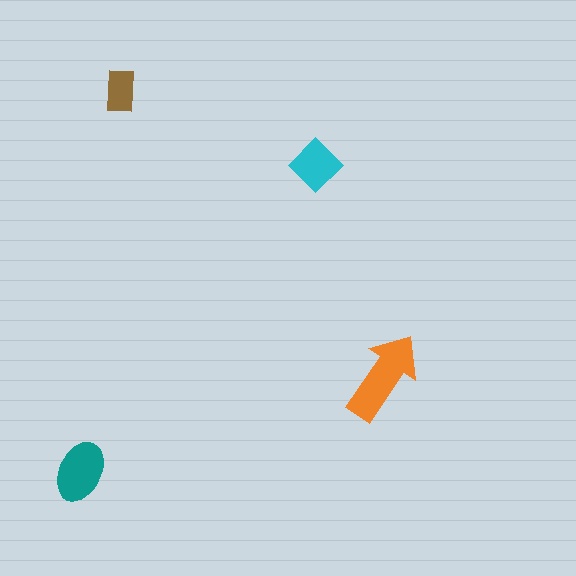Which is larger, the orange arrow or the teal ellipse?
The orange arrow.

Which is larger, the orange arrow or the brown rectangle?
The orange arrow.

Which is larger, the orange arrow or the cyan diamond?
The orange arrow.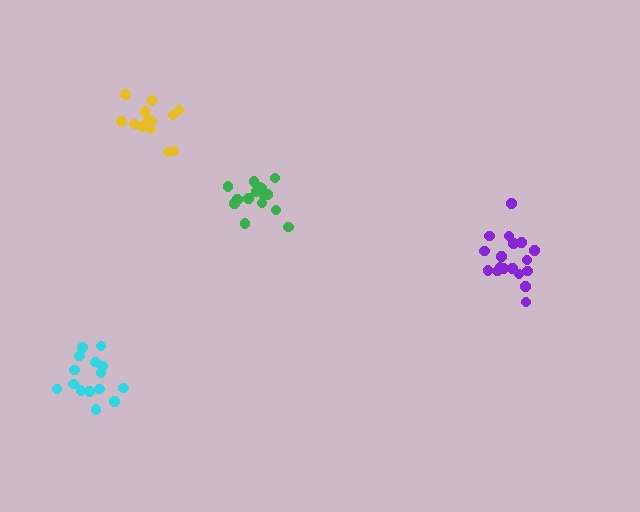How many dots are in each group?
Group 1: 18 dots, Group 2: 15 dots, Group 3: 13 dots, Group 4: 15 dots (61 total).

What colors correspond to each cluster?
The clusters are colored: purple, green, yellow, cyan.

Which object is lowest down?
The cyan cluster is bottommost.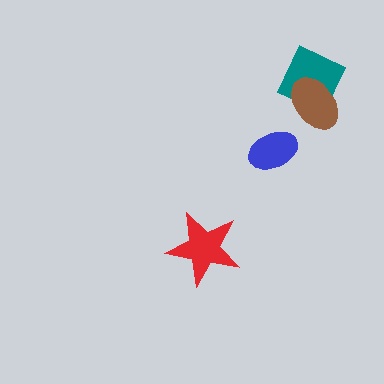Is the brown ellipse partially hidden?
No, no other shape covers it.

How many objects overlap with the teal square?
1 object overlaps with the teal square.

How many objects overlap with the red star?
0 objects overlap with the red star.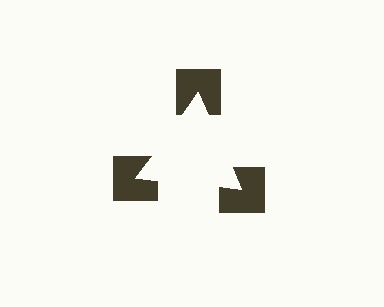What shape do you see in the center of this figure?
An illusory triangle — its edges are inferred from the aligned wedge cuts in the notched squares, not physically drawn.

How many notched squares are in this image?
There are 3 — one at each vertex of the illusory triangle.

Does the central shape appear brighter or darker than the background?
It typically appears slightly brighter than the background, even though no actual brightness change is drawn.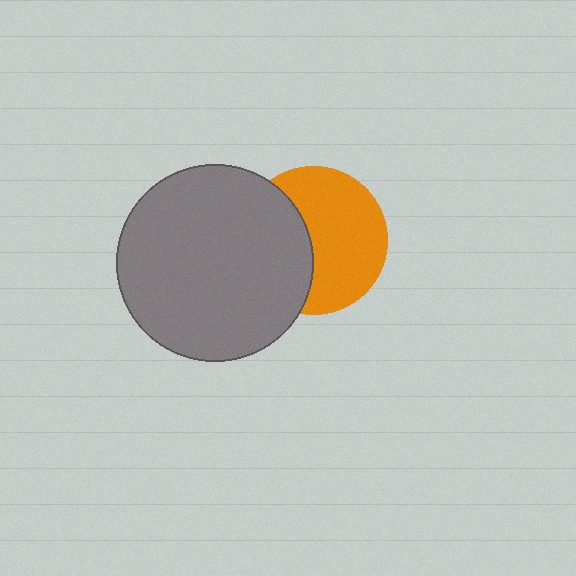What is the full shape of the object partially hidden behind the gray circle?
The partially hidden object is an orange circle.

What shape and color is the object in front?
The object in front is a gray circle.